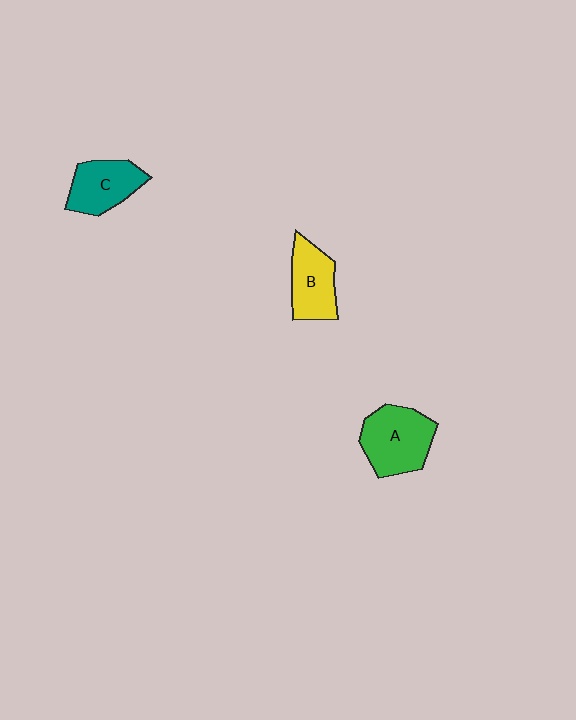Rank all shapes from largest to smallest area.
From largest to smallest: A (green), B (yellow), C (teal).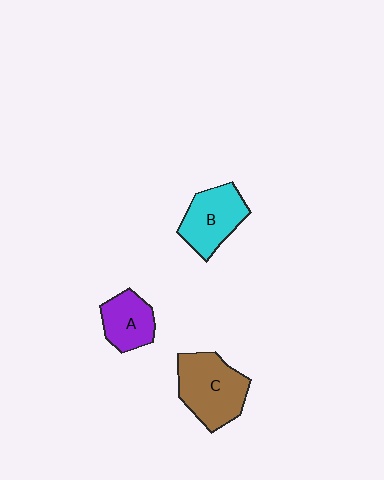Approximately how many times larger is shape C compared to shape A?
Approximately 1.6 times.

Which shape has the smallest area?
Shape A (purple).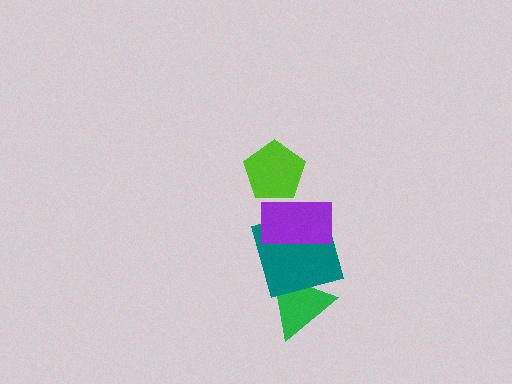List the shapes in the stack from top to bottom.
From top to bottom: the lime pentagon, the purple rectangle, the teal square, the green triangle.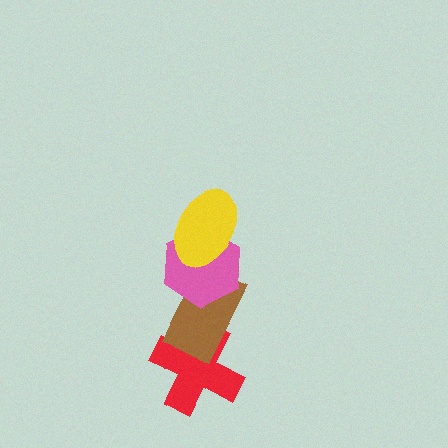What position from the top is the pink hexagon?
The pink hexagon is 2nd from the top.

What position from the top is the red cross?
The red cross is 4th from the top.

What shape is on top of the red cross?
The brown rectangle is on top of the red cross.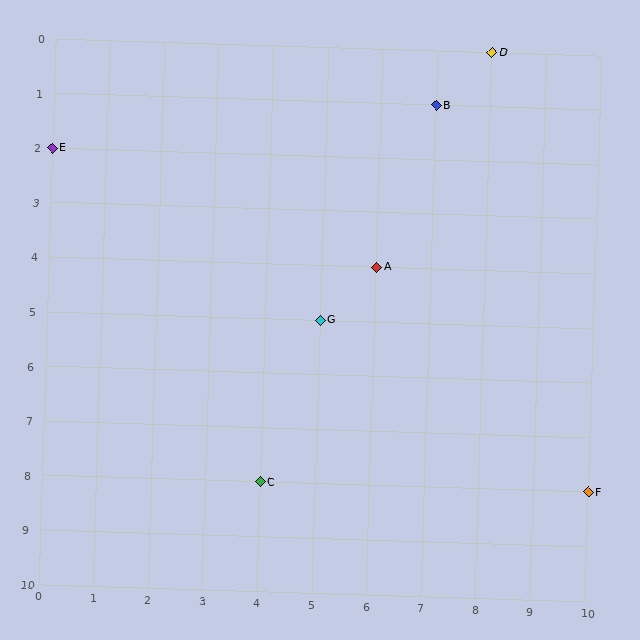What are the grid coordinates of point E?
Point E is at grid coordinates (0, 2).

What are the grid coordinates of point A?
Point A is at grid coordinates (6, 4).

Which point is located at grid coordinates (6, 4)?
Point A is at (6, 4).